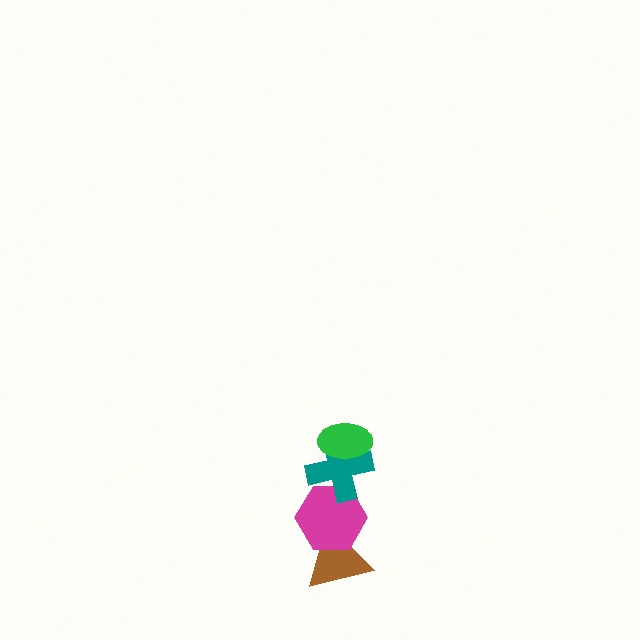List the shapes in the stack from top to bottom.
From top to bottom: the green ellipse, the teal cross, the magenta hexagon, the brown triangle.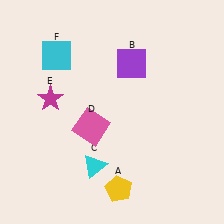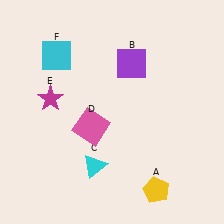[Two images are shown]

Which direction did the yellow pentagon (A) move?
The yellow pentagon (A) moved right.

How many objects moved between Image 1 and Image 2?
1 object moved between the two images.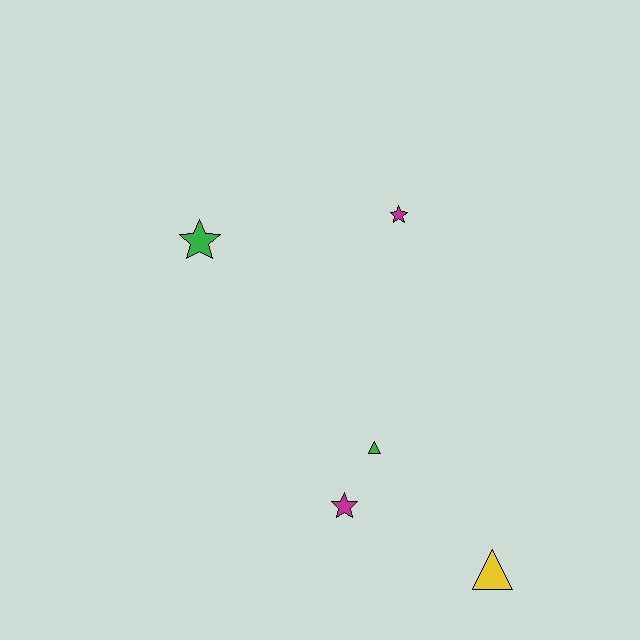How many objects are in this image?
There are 5 objects.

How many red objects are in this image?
There are no red objects.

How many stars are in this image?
There are 3 stars.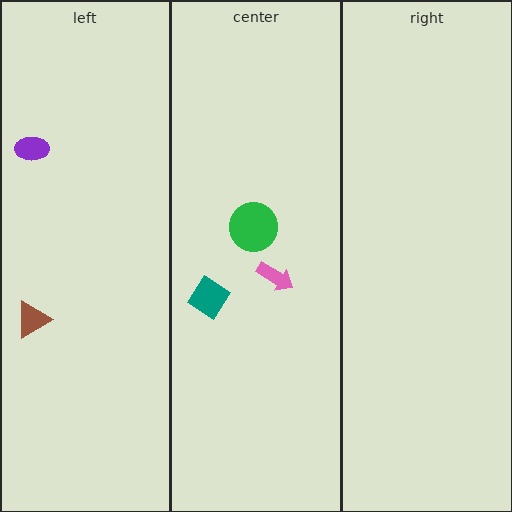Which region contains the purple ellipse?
The left region.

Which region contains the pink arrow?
The center region.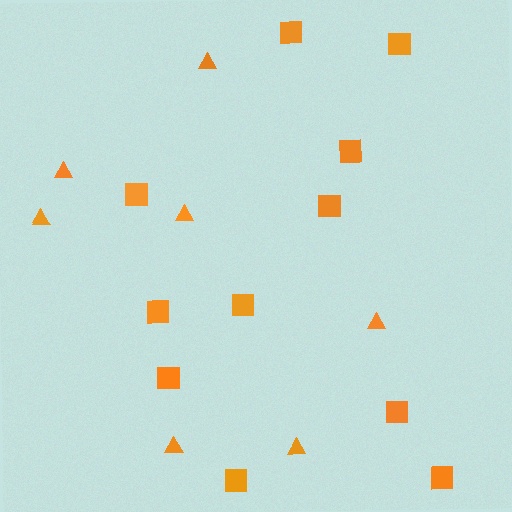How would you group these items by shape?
There are 2 groups: one group of triangles (7) and one group of squares (11).